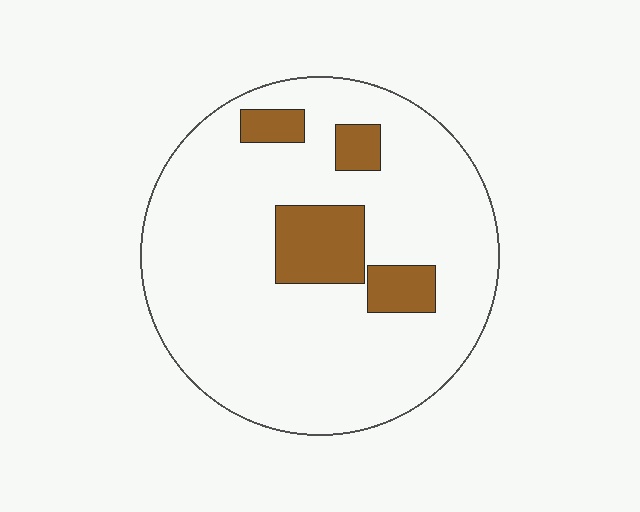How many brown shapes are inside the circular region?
4.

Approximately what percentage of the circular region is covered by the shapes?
Approximately 15%.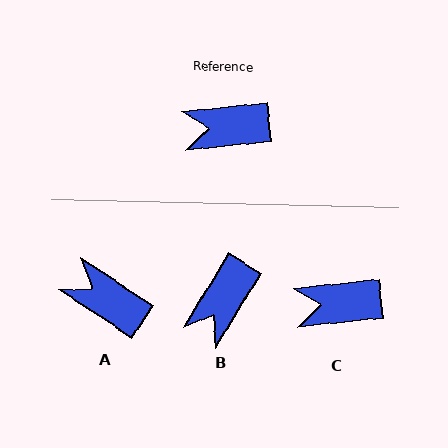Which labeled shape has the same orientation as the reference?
C.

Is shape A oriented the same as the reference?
No, it is off by about 40 degrees.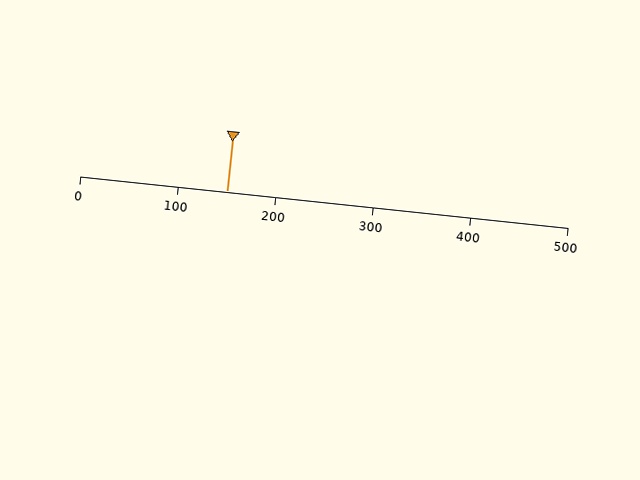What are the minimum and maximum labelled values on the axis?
The axis runs from 0 to 500.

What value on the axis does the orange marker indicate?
The marker indicates approximately 150.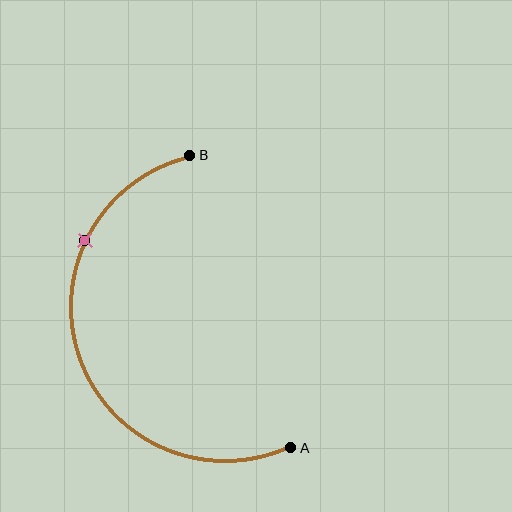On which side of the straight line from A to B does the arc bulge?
The arc bulges to the left of the straight line connecting A and B.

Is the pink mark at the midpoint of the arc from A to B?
No. The pink mark lies on the arc but is closer to endpoint B. The arc midpoint would be at the point on the curve equidistant along the arc from both A and B.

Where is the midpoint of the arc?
The arc midpoint is the point on the curve farthest from the straight line joining A and B. It sits to the left of that line.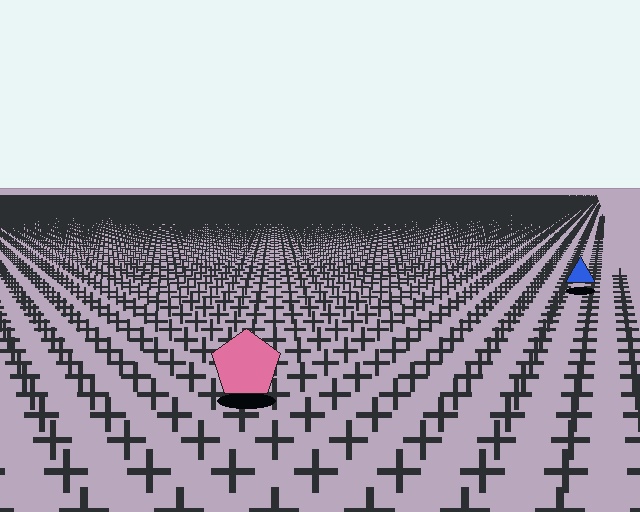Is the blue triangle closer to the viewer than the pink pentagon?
No. The pink pentagon is closer — you can tell from the texture gradient: the ground texture is coarser near it.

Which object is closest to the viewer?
The pink pentagon is closest. The texture marks near it are larger and more spread out.